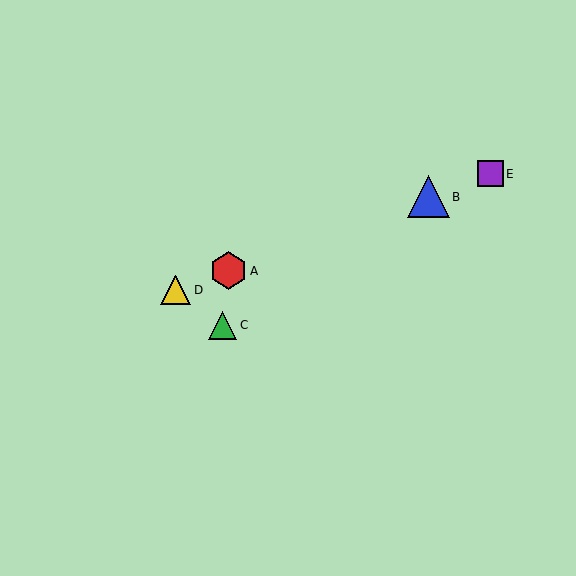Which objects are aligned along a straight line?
Objects A, B, D, E are aligned along a straight line.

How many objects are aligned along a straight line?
4 objects (A, B, D, E) are aligned along a straight line.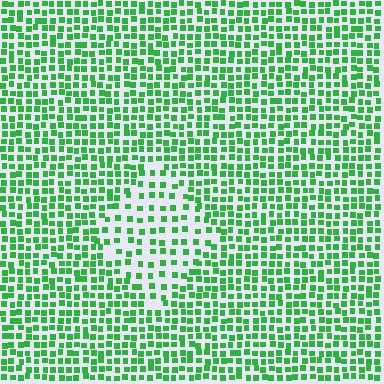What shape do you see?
I see a diamond.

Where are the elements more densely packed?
The elements are more densely packed outside the diamond boundary.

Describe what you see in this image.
The image contains small green elements arranged at two different densities. A diamond-shaped region is visible where the elements are less densely packed than the surrounding area.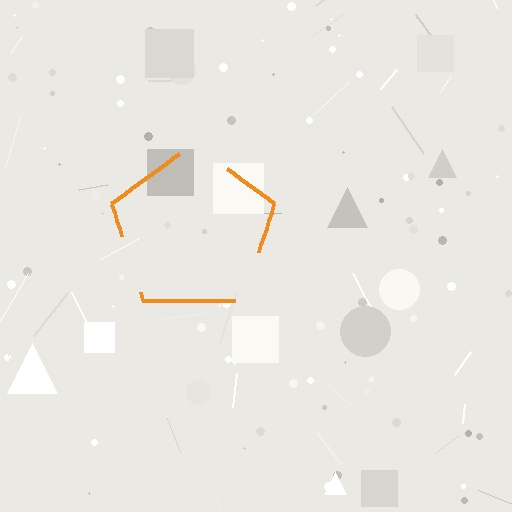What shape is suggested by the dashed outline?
The dashed outline suggests a pentagon.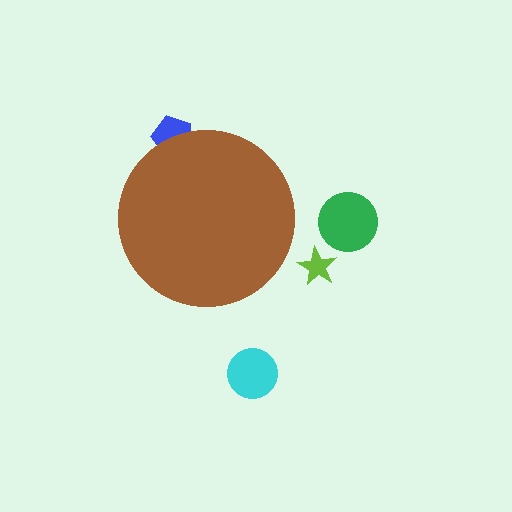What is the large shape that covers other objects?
A brown circle.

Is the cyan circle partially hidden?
No, the cyan circle is fully visible.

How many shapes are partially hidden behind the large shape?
1 shape is partially hidden.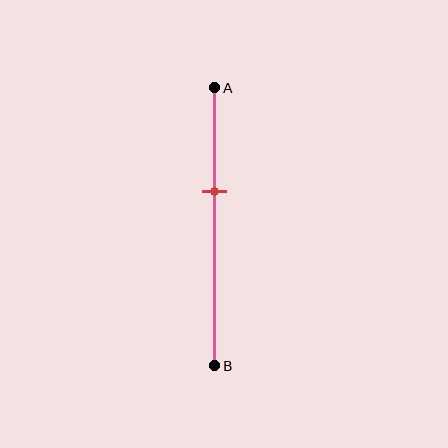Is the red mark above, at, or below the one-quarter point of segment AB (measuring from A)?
The red mark is below the one-quarter point of segment AB.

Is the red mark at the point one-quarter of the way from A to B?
No, the mark is at about 35% from A, not at the 25% one-quarter point.